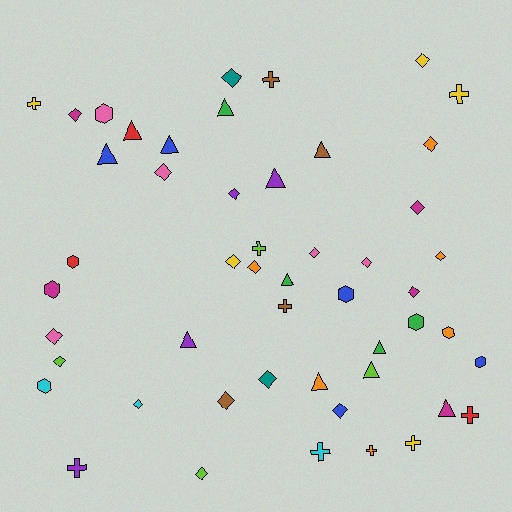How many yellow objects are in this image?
There are 5 yellow objects.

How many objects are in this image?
There are 50 objects.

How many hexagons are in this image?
There are 8 hexagons.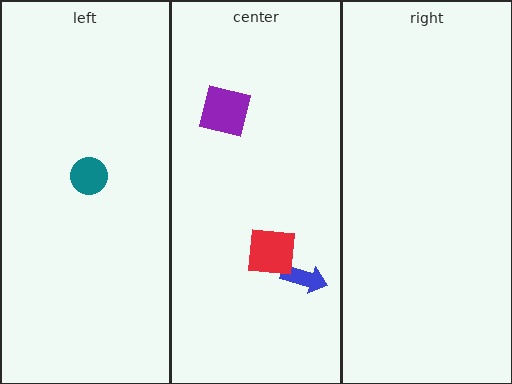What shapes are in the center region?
The purple square, the blue arrow, the red square.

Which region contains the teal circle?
The left region.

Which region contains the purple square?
The center region.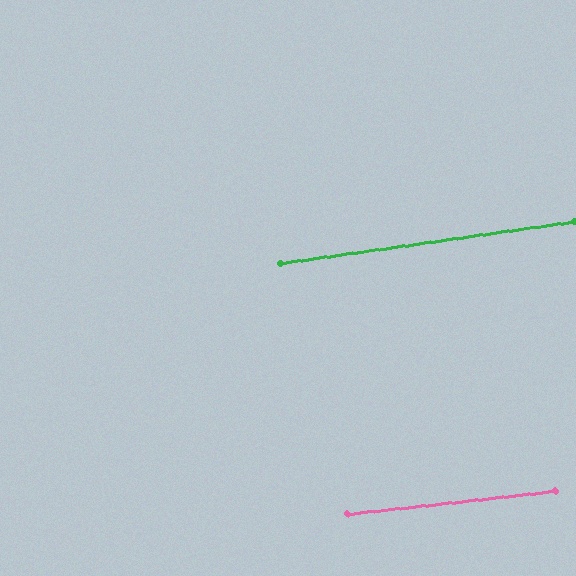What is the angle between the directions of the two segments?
Approximately 2 degrees.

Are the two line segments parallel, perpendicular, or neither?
Parallel — their directions differ by only 1.8°.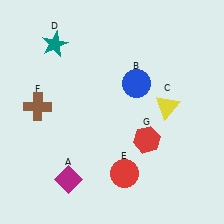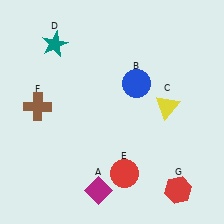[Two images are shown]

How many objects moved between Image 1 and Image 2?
2 objects moved between the two images.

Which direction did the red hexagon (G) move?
The red hexagon (G) moved down.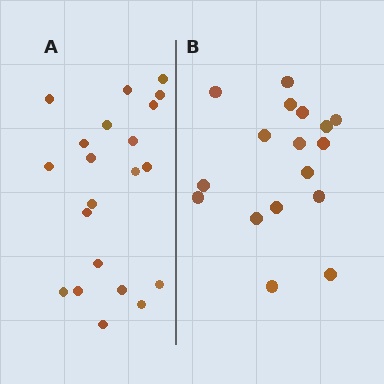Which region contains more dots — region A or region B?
Region A (the left region) has more dots.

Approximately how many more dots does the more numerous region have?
Region A has about 4 more dots than region B.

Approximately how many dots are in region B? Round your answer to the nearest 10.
About 20 dots. (The exact count is 17, which rounds to 20.)